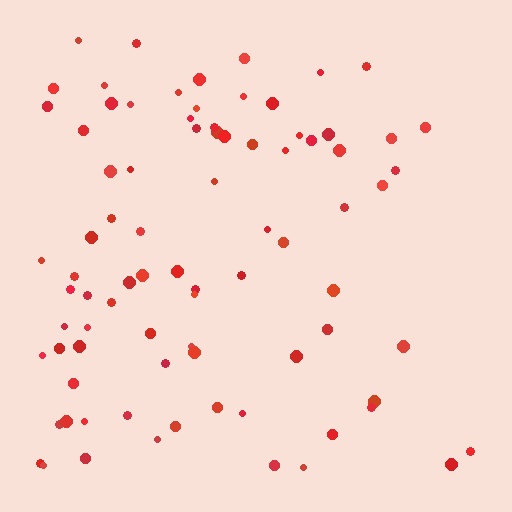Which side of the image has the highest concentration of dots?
The left.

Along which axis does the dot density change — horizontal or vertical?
Horizontal.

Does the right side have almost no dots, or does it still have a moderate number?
Still a moderate number, just noticeably fewer than the left.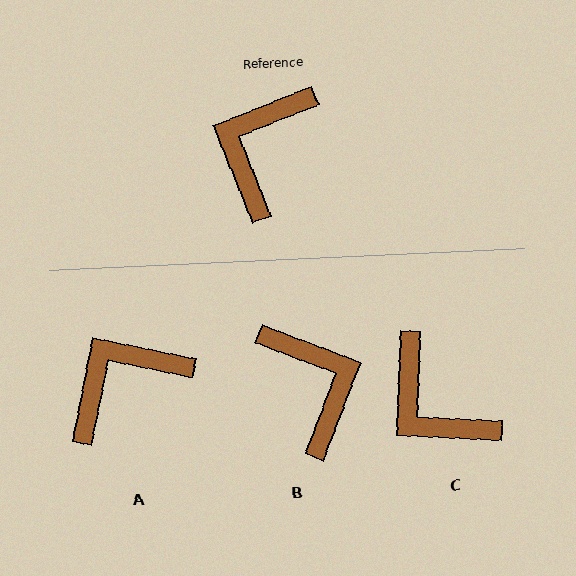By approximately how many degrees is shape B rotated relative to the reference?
Approximately 132 degrees clockwise.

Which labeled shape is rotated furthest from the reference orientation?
B, about 132 degrees away.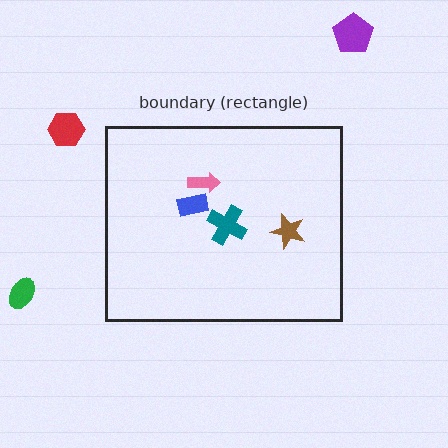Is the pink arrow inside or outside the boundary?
Inside.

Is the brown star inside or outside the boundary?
Inside.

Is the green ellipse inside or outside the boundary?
Outside.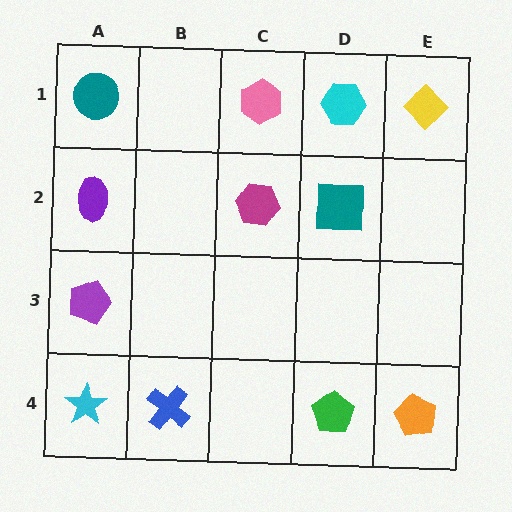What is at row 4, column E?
An orange pentagon.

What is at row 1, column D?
A cyan hexagon.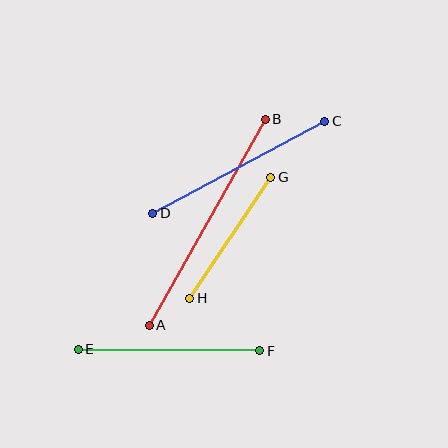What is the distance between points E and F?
The distance is approximately 181 pixels.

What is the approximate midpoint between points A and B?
The midpoint is at approximately (207, 222) pixels.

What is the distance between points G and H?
The distance is approximately 146 pixels.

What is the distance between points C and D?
The distance is approximately 195 pixels.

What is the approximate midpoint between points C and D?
The midpoint is at approximately (239, 167) pixels.